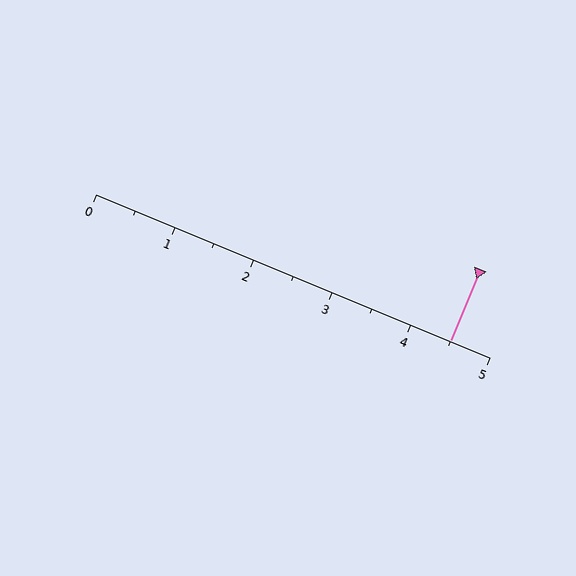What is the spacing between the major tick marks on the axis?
The major ticks are spaced 1 apart.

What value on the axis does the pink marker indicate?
The marker indicates approximately 4.5.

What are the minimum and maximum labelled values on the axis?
The axis runs from 0 to 5.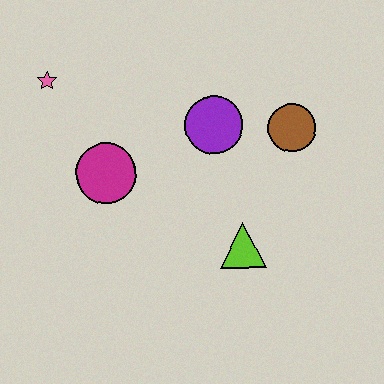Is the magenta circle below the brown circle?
Yes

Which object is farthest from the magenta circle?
The brown circle is farthest from the magenta circle.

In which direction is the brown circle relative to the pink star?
The brown circle is to the right of the pink star.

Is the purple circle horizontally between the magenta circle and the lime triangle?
Yes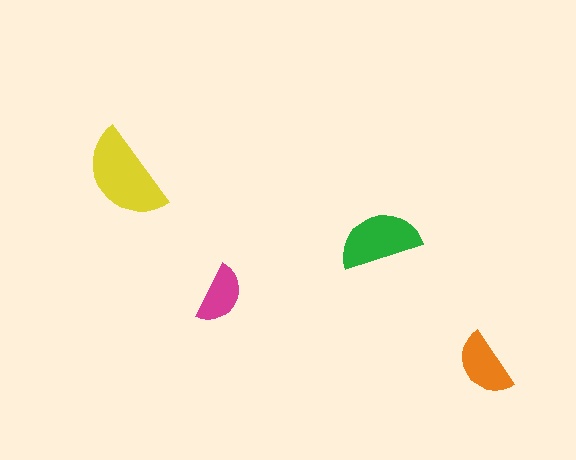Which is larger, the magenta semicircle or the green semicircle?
The green one.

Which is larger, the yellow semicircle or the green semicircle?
The yellow one.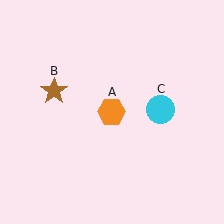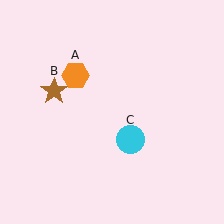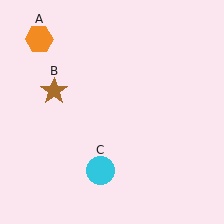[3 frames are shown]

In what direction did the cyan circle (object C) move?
The cyan circle (object C) moved down and to the left.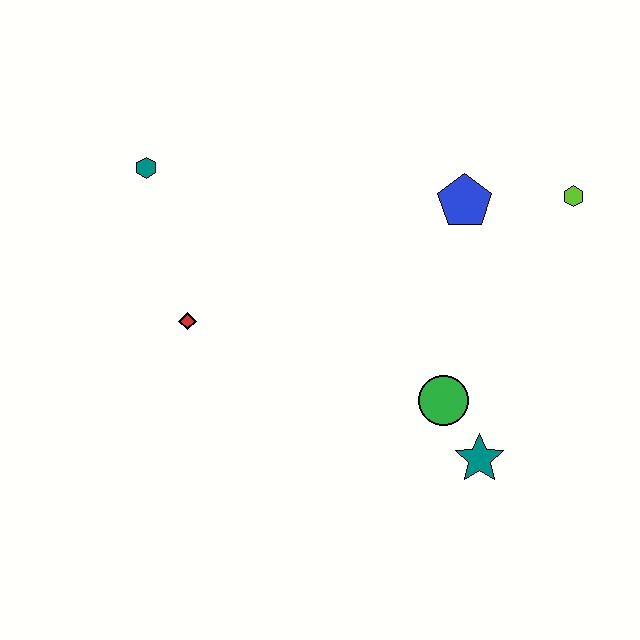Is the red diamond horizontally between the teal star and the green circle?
No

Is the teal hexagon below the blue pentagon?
No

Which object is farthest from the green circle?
The teal hexagon is farthest from the green circle.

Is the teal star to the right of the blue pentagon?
Yes